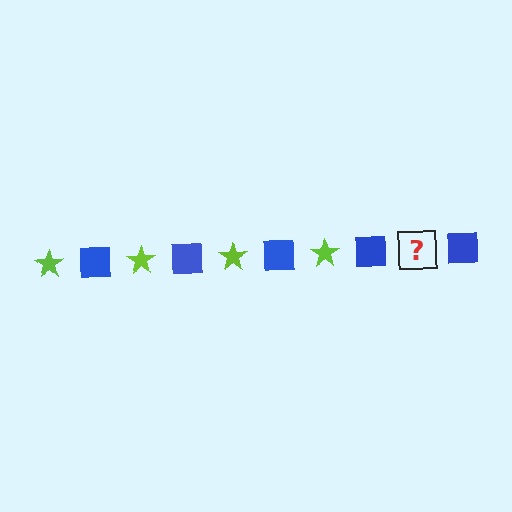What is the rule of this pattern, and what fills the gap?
The rule is that the pattern alternates between lime star and blue square. The gap should be filled with a lime star.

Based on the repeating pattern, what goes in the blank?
The blank should be a lime star.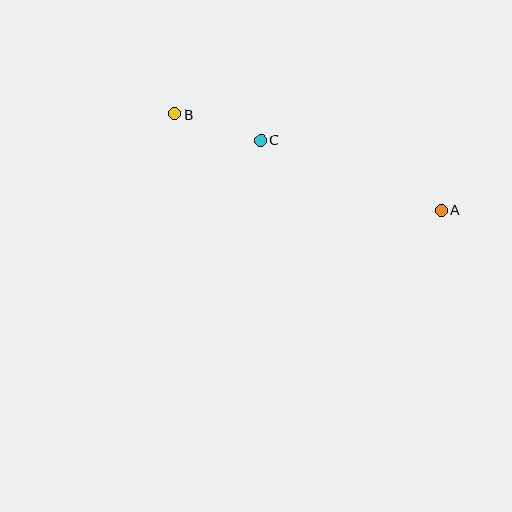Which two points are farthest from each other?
Points A and B are farthest from each other.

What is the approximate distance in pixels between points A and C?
The distance between A and C is approximately 194 pixels.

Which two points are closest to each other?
Points B and C are closest to each other.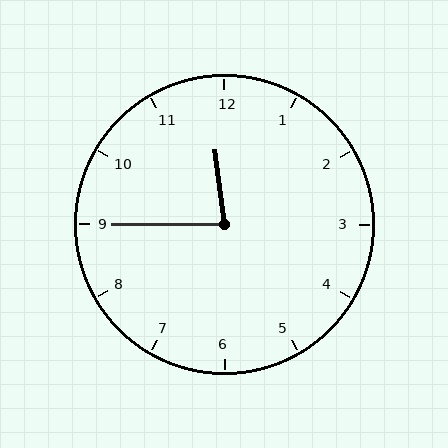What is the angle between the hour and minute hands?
Approximately 82 degrees.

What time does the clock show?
11:45.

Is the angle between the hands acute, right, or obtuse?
It is acute.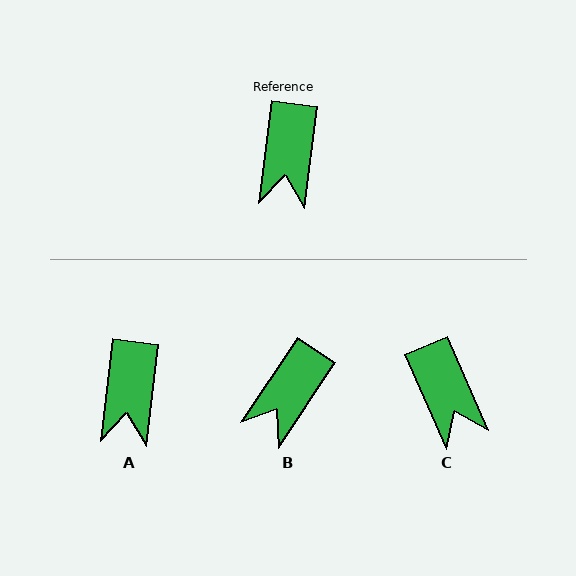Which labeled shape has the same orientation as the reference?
A.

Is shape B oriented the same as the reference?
No, it is off by about 27 degrees.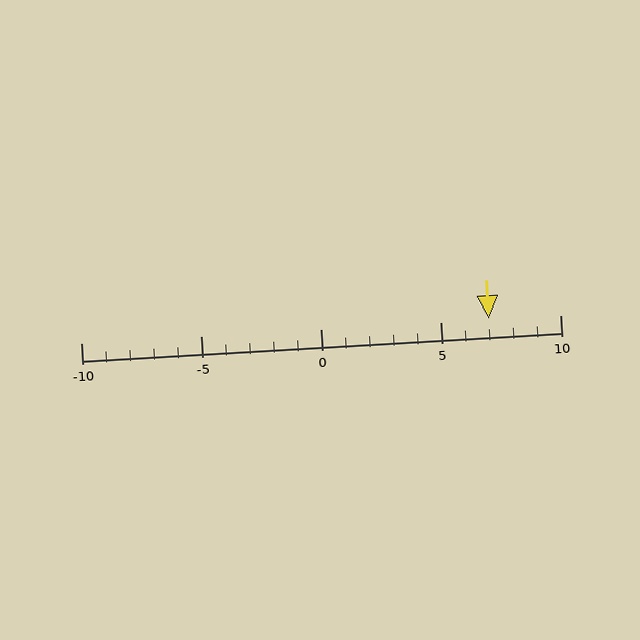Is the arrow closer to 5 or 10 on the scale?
The arrow is closer to 5.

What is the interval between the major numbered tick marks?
The major tick marks are spaced 5 units apart.